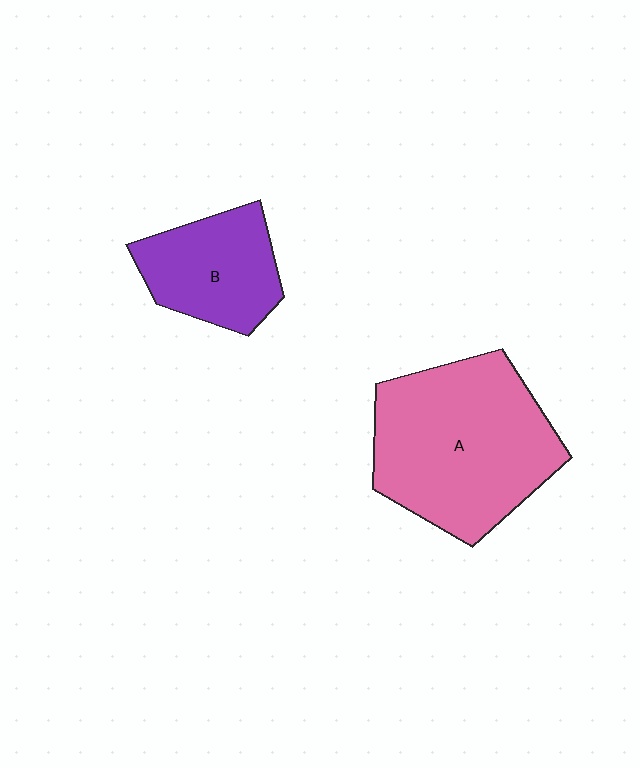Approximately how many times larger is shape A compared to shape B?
Approximately 1.9 times.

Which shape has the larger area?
Shape A (pink).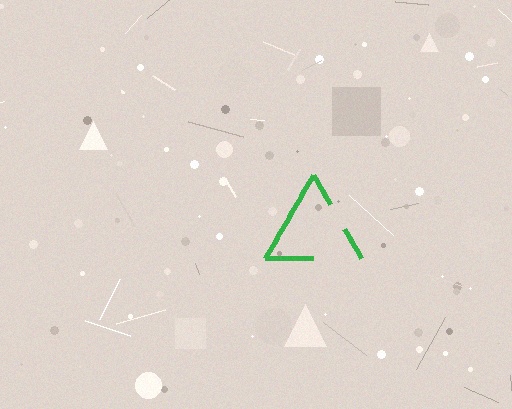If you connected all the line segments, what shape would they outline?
They would outline a triangle.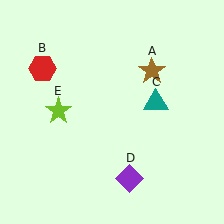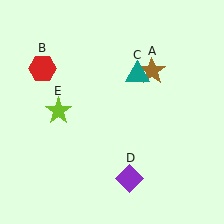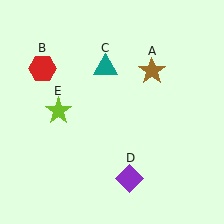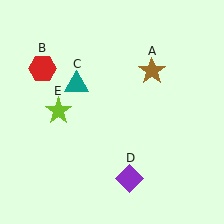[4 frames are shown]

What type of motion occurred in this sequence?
The teal triangle (object C) rotated counterclockwise around the center of the scene.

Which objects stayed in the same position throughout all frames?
Brown star (object A) and red hexagon (object B) and purple diamond (object D) and lime star (object E) remained stationary.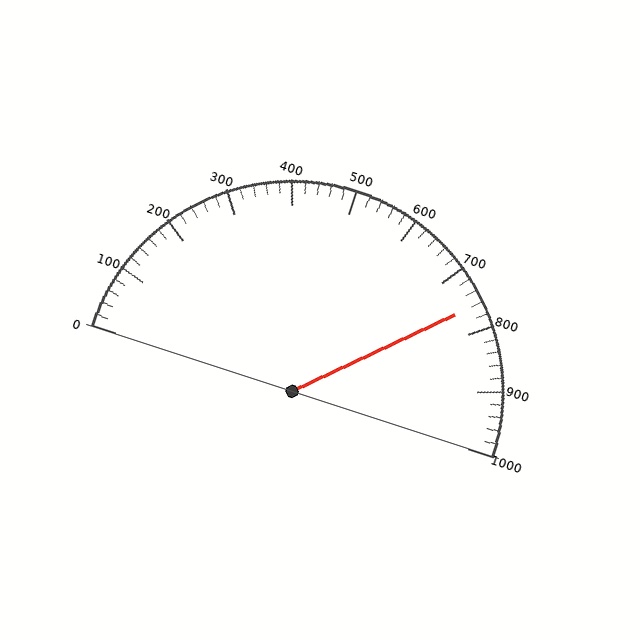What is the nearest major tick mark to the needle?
The nearest major tick mark is 800.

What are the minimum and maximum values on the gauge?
The gauge ranges from 0 to 1000.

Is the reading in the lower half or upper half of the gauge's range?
The reading is in the upper half of the range (0 to 1000).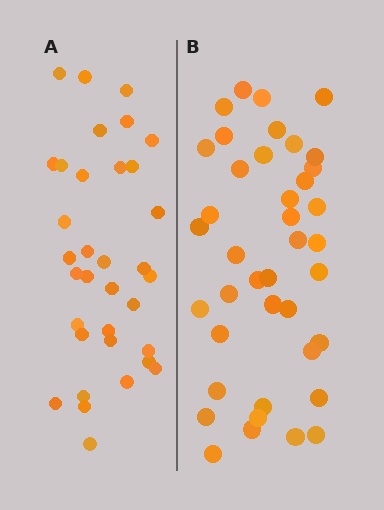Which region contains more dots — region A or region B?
Region B (the right region) has more dots.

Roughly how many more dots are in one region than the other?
Region B has about 6 more dots than region A.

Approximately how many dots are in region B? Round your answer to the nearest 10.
About 40 dots.